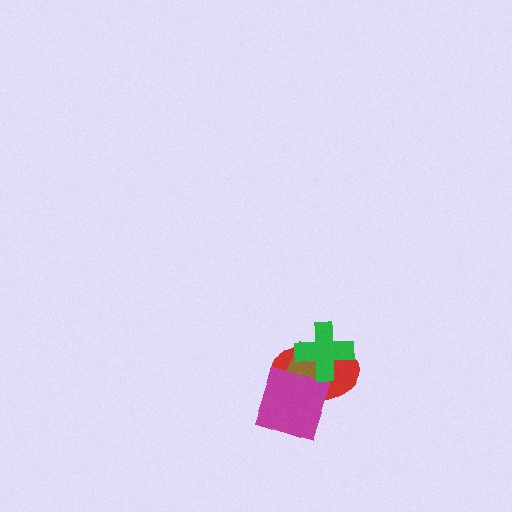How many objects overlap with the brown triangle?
3 objects overlap with the brown triangle.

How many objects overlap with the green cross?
3 objects overlap with the green cross.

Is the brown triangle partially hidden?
Yes, it is partially covered by another shape.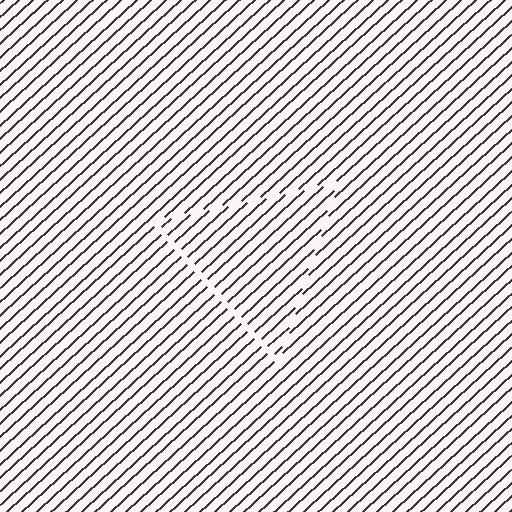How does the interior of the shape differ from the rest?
The interior of the shape contains the same grating, shifted by half a period — the contour is defined by the phase discontinuity where line-ends from the inner and outer gratings abut.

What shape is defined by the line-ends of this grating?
An illusory triangle. The interior of the shape contains the same grating, shifted by half a period — the contour is defined by the phase discontinuity where line-ends from the inner and outer gratings abut.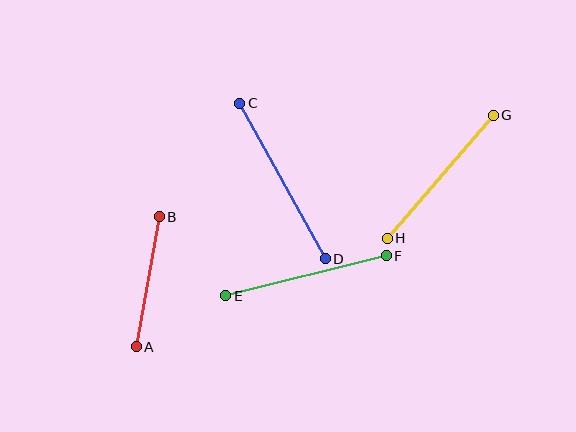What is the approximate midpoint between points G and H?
The midpoint is at approximately (440, 177) pixels.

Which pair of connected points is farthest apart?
Points C and D are farthest apart.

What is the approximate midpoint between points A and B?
The midpoint is at approximately (148, 282) pixels.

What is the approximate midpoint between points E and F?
The midpoint is at approximately (306, 276) pixels.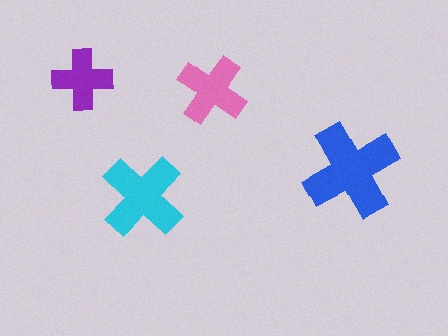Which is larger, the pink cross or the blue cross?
The blue one.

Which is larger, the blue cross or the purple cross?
The blue one.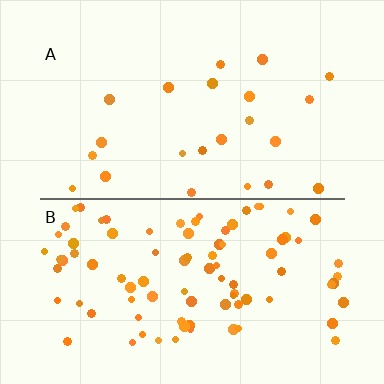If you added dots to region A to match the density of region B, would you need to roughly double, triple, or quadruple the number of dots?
Approximately quadruple.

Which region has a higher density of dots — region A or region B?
B (the bottom).